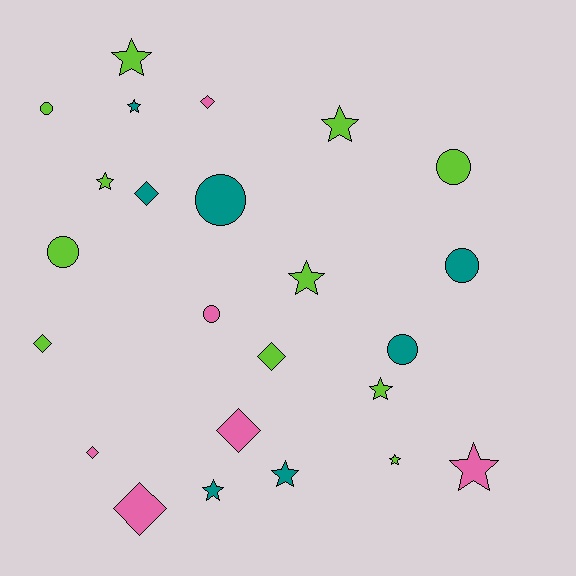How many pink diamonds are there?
There are 4 pink diamonds.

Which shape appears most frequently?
Star, with 10 objects.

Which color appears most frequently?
Lime, with 11 objects.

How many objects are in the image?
There are 24 objects.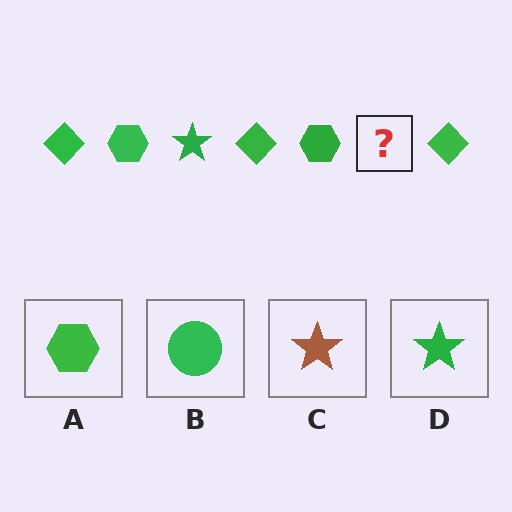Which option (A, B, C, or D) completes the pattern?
D.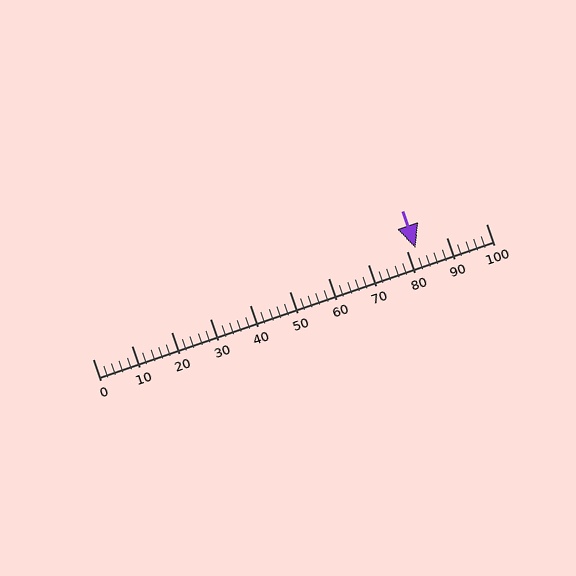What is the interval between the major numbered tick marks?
The major tick marks are spaced 10 units apart.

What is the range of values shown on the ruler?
The ruler shows values from 0 to 100.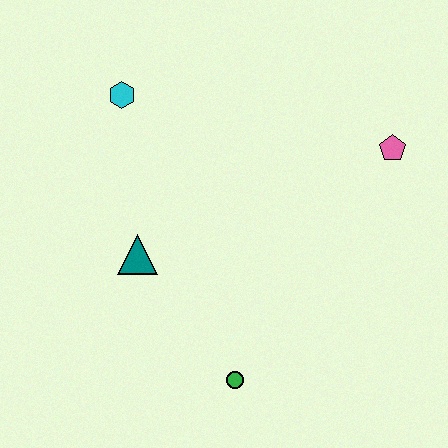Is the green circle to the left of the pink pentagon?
Yes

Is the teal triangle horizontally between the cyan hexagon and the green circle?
Yes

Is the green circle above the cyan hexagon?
No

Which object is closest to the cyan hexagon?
The teal triangle is closest to the cyan hexagon.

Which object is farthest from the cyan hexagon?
The green circle is farthest from the cyan hexagon.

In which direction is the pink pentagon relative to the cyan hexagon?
The pink pentagon is to the right of the cyan hexagon.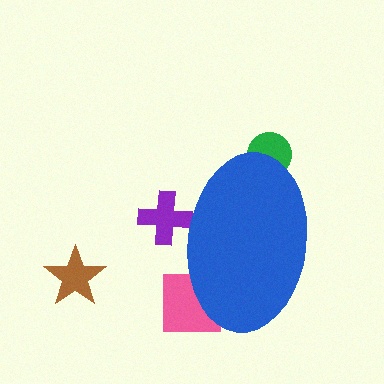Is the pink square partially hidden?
Yes, the pink square is partially hidden behind the blue ellipse.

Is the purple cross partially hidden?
Yes, the purple cross is partially hidden behind the blue ellipse.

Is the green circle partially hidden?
Yes, the green circle is partially hidden behind the blue ellipse.